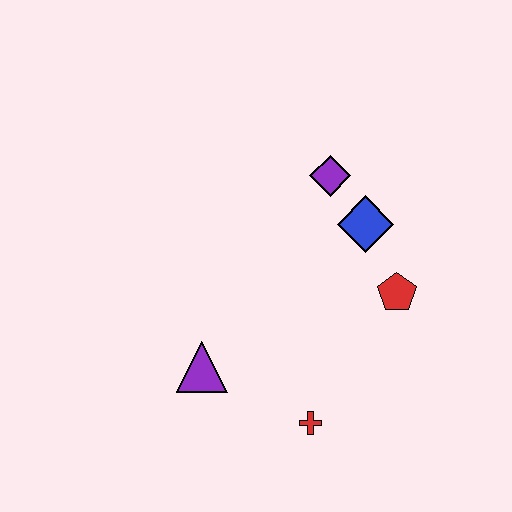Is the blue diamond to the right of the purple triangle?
Yes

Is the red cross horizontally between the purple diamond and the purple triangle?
Yes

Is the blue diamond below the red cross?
No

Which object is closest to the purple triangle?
The red cross is closest to the purple triangle.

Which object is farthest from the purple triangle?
The purple diamond is farthest from the purple triangle.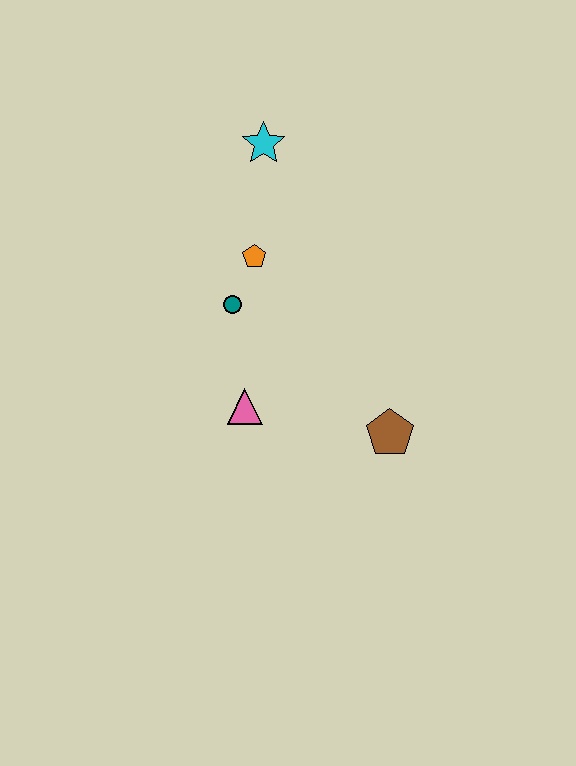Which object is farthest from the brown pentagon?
The cyan star is farthest from the brown pentagon.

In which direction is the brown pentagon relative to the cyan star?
The brown pentagon is below the cyan star.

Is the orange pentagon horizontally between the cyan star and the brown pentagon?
No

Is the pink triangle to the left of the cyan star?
Yes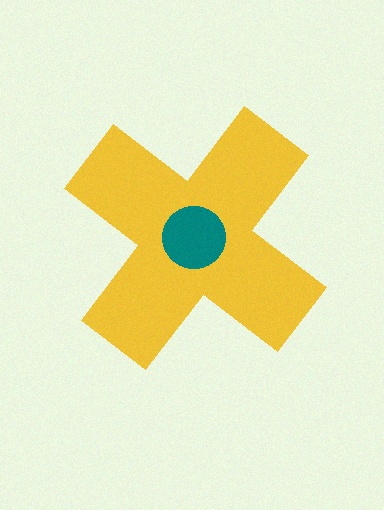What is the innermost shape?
The teal circle.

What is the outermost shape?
The yellow cross.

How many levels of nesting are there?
2.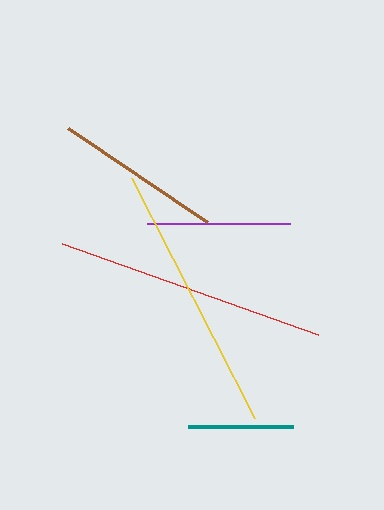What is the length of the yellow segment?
The yellow segment is approximately 270 pixels long.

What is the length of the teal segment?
The teal segment is approximately 105 pixels long.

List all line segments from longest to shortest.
From longest to shortest: red, yellow, brown, purple, teal.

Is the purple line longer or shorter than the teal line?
The purple line is longer than the teal line.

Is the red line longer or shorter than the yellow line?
The red line is longer than the yellow line.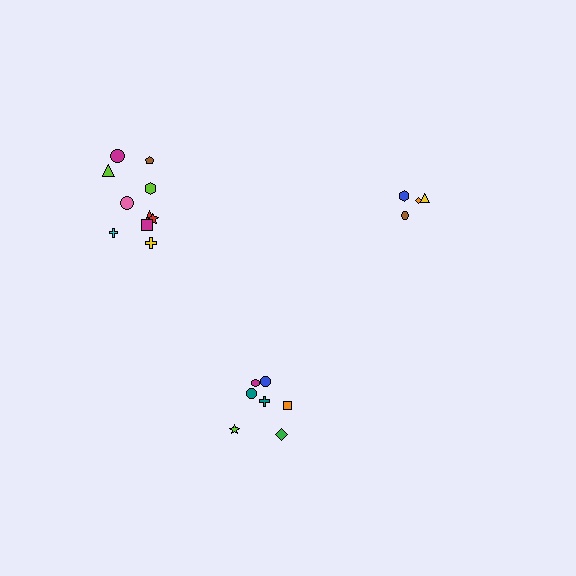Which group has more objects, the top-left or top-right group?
The top-left group.